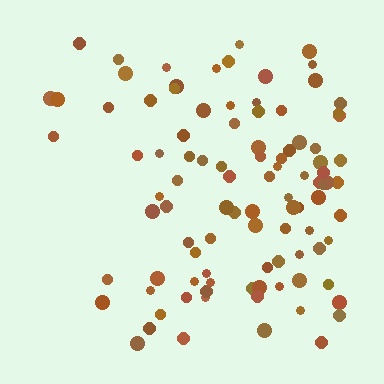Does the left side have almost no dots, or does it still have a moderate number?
Still a moderate number, just noticeably fewer than the right.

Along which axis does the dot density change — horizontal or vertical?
Horizontal.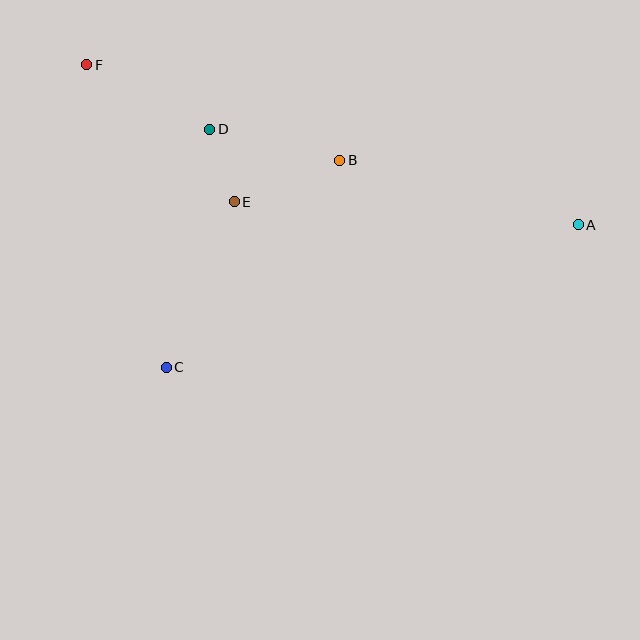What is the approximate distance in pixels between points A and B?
The distance between A and B is approximately 247 pixels.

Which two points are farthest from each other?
Points A and F are farthest from each other.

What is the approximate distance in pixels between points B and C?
The distance between B and C is approximately 270 pixels.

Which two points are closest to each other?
Points D and E are closest to each other.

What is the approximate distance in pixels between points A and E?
The distance between A and E is approximately 345 pixels.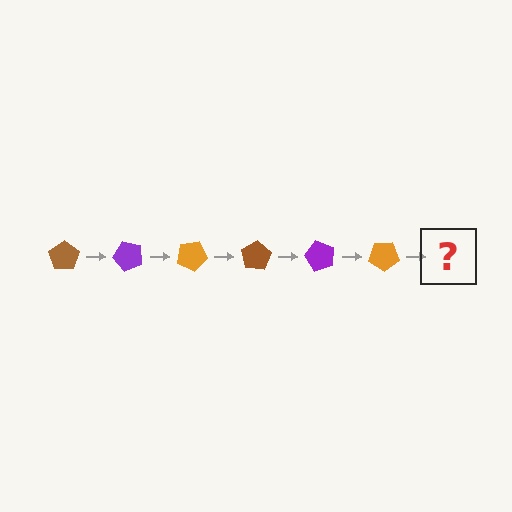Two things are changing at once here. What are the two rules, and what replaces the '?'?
The two rules are that it rotates 50 degrees each step and the color cycles through brown, purple, and orange. The '?' should be a brown pentagon, rotated 300 degrees from the start.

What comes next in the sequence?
The next element should be a brown pentagon, rotated 300 degrees from the start.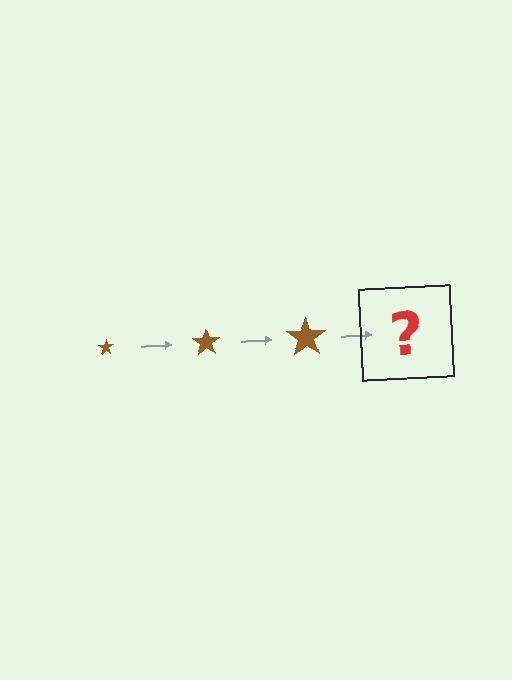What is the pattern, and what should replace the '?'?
The pattern is that the star gets progressively larger each step. The '?' should be a brown star, larger than the previous one.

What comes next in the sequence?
The next element should be a brown star, larger than the previous one.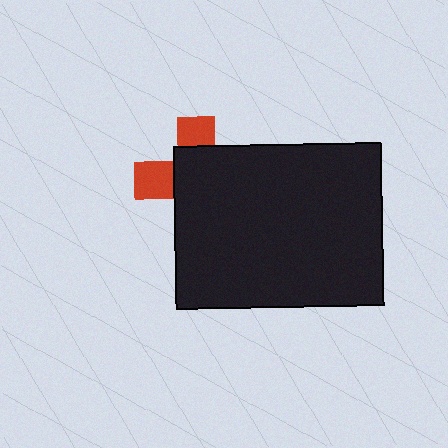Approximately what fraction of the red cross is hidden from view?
Roughly 68% of the red cross is hidden behind the black rectangle.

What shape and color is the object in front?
The object in front is a black rectangle.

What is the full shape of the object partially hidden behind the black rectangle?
The partially hidden object is a red cross.